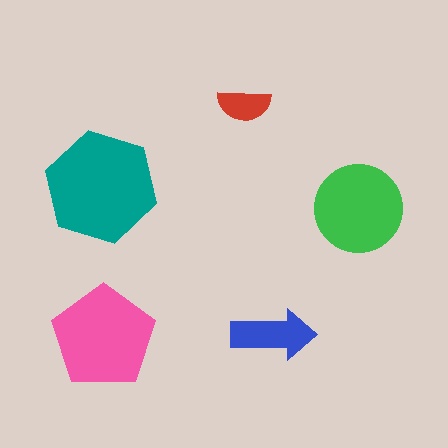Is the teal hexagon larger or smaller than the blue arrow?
Larger.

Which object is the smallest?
The red semicircle.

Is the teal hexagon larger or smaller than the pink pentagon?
Larger.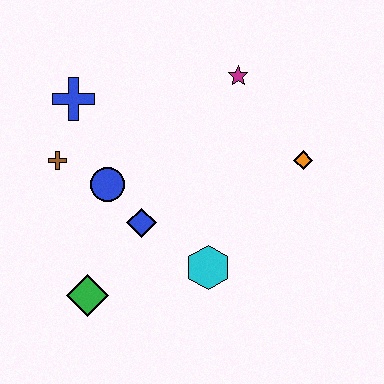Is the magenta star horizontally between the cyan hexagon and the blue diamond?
No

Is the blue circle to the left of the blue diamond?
Yes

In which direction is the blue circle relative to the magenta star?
The blue circle is to the left of the magenta star.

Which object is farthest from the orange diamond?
The green diamond is farthest from the orange diamond.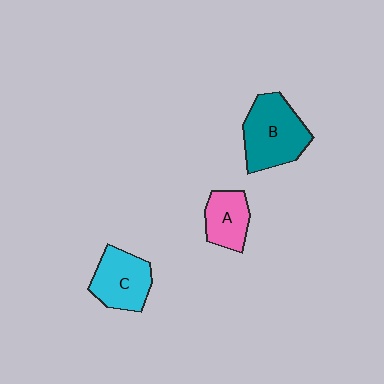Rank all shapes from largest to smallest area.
From largest to smallest: B (teal), C (cyan), A (pink).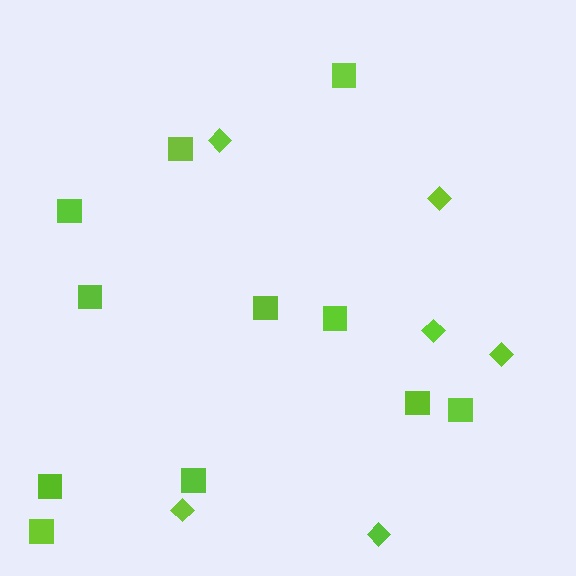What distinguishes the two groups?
There are 2 groups: one group of diamonds (6) and one group of squares (11).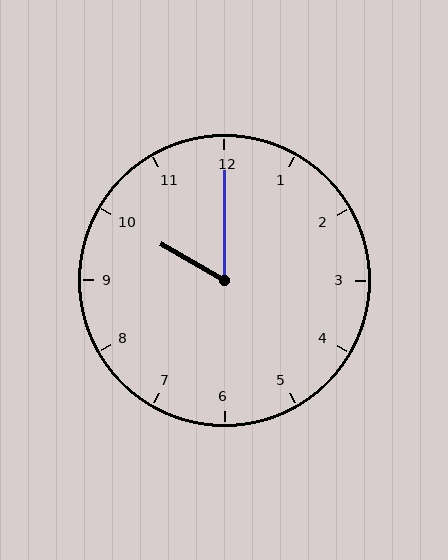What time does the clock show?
10:00.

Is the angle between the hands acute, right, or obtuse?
It is acute.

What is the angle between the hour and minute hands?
Approximately 60 degrees.